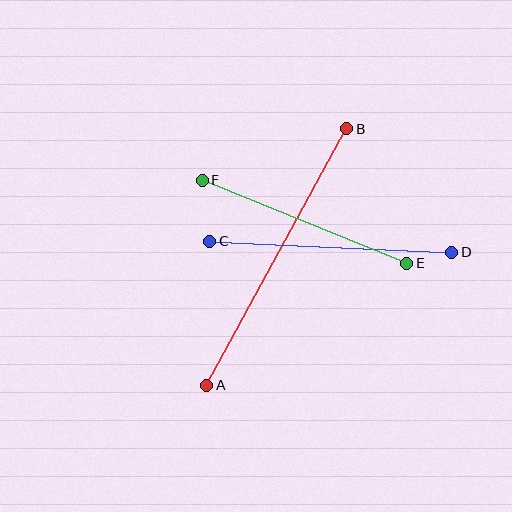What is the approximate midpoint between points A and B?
The midpoint is at approximately (277, 257) pixels.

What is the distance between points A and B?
The distance is approximately 292 pixels.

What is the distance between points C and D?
The distance is approximately 242 pixels.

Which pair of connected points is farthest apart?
Points A and B are farthest apart.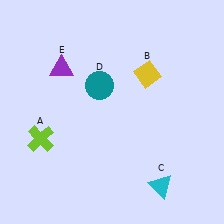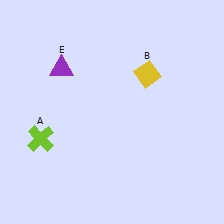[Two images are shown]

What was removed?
The teal circle (D), the cyan triangle (C) were removed in Image 2.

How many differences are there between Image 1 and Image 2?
There are 2 differences between the two images.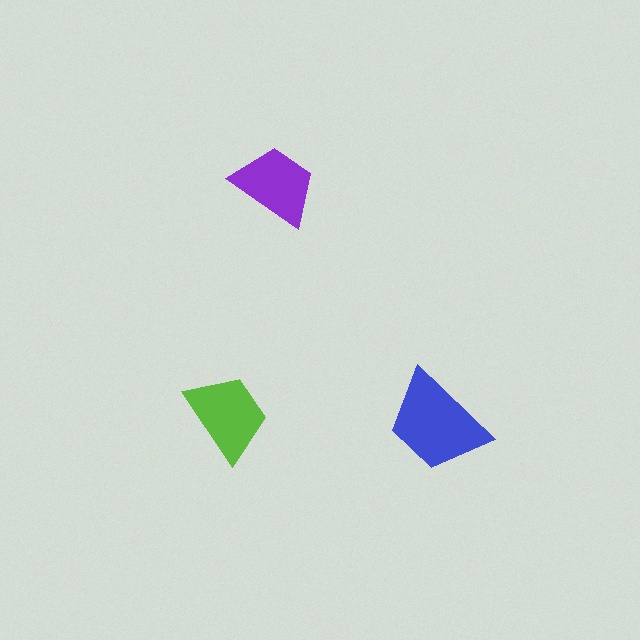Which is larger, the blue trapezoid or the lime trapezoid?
The blue one.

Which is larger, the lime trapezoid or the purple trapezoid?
The lime one.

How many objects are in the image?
There are 3 objects in the image.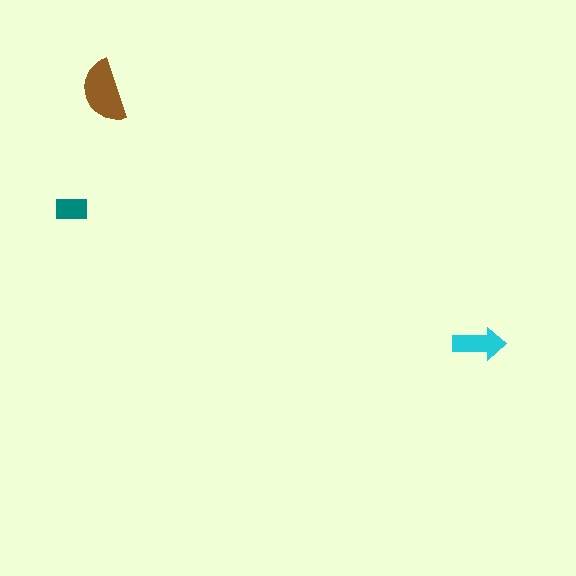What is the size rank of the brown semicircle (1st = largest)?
1st.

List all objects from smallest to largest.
The teal rectangle, the cyan arrow, the brown semicircle.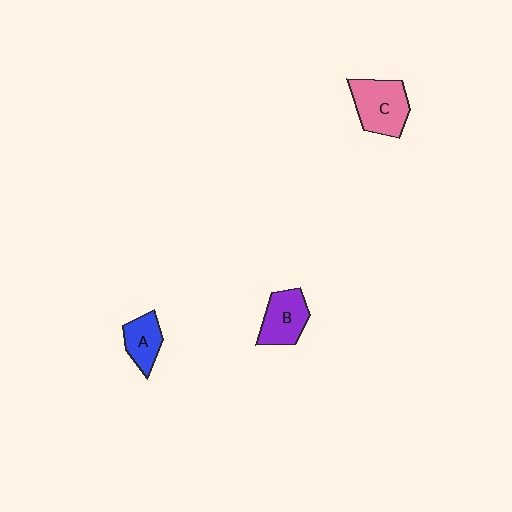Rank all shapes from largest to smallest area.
From largest to smallest: C (pink), B (purple), A (blue).